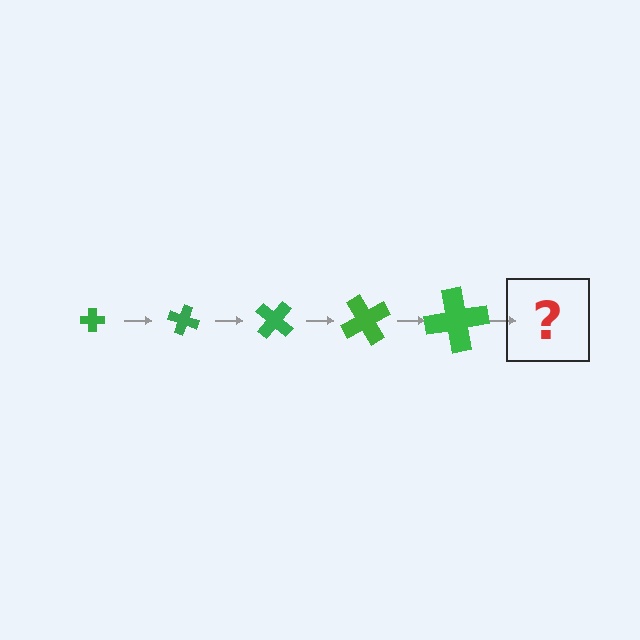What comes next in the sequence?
The next element should be a cross, larger than the previous one and rotated 100 degrees from the start.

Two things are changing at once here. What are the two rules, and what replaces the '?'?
The two rules are that the cross grows larger each step and it rotates 20 degrees each step. The '?' should be a cross, larger than the previous one and rotated 100 degrees from the start.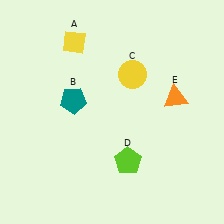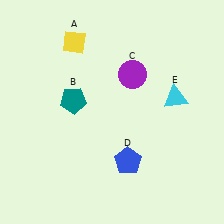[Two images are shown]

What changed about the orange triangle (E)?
In Image 1, E is orange. In Image 2, it changed to cyan.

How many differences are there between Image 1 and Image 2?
There are 3 differences between the two images.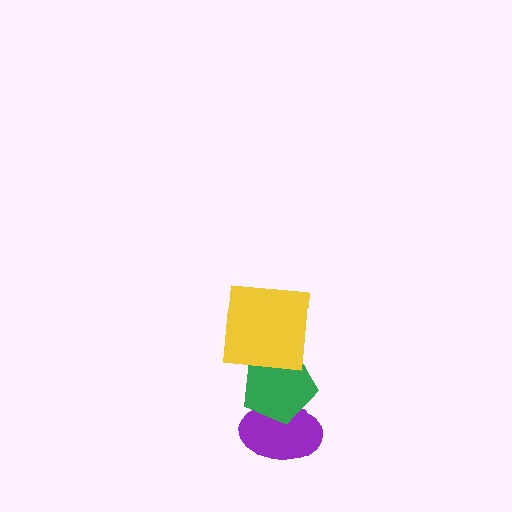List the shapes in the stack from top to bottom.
From top to bottom: the yellow square, the green pentagon, the purple ellipse.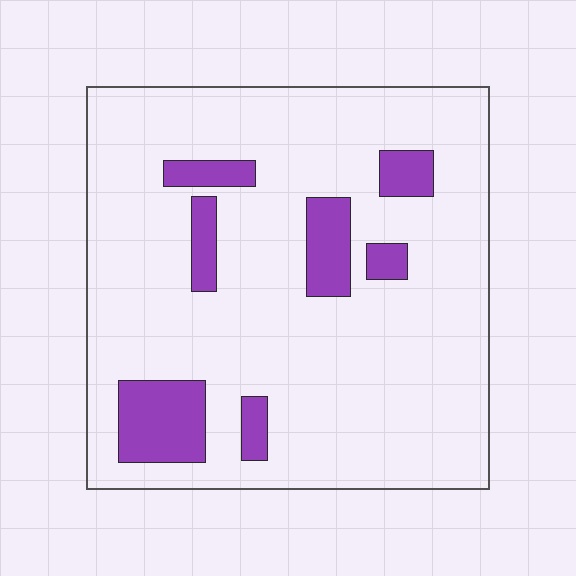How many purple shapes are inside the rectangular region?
7.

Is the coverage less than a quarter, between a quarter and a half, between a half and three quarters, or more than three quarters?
Less than a quarter.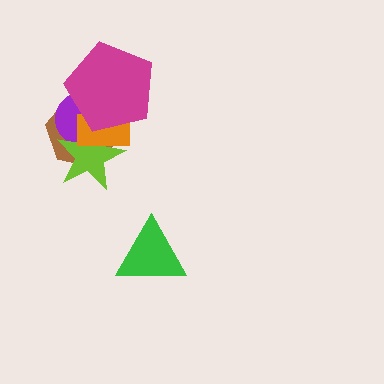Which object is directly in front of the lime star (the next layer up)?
The orange rectangle is directly in front of the lime star.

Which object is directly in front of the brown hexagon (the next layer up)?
The purple circle is directly in front of the brown hexagon.